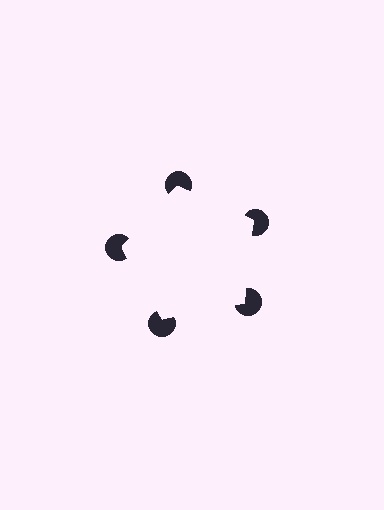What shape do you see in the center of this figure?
An illusory pentagon — its edges are inferred from the aligned wedge cuts in the pac-man discs, not physically drawn.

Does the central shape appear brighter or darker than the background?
It typically appears slightly brighter than the background, even though no actual brightness change is drawn.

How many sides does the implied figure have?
5 sides.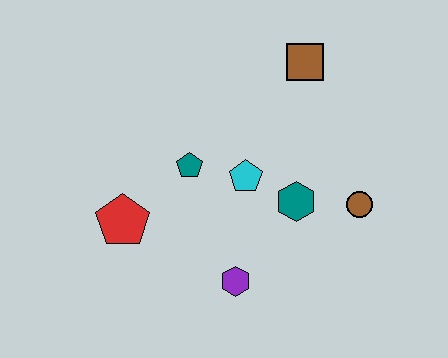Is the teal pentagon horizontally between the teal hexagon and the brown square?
No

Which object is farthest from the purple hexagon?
The brown square is farthest from the purple hexagon.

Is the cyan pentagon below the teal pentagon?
Yes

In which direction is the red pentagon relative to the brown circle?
The red pentagon is to the left of the brown circle.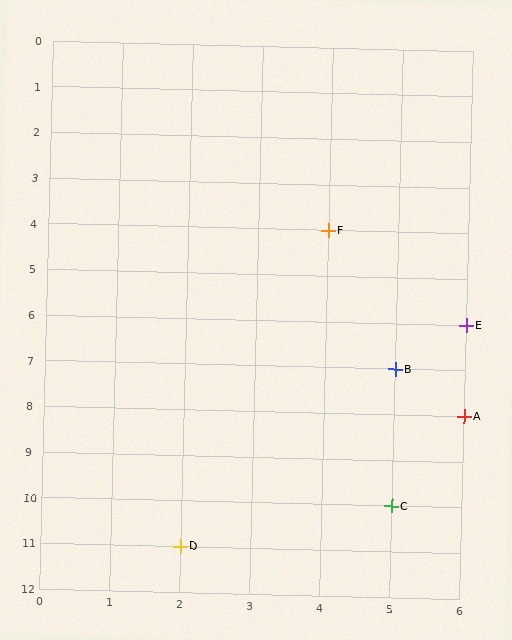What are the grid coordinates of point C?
Point C is at grid coordinates (5, 10).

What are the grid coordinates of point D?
Point D is at grid coordinates (2, 11).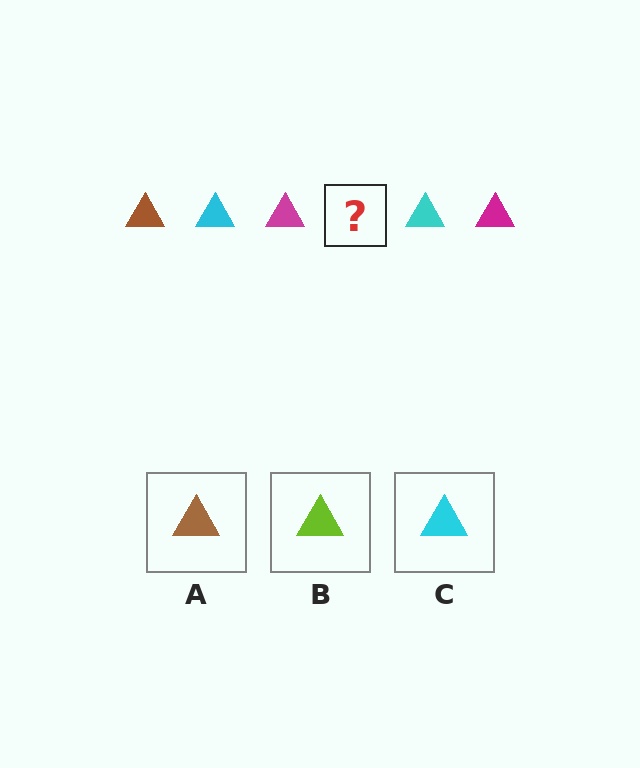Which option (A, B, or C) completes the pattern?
A.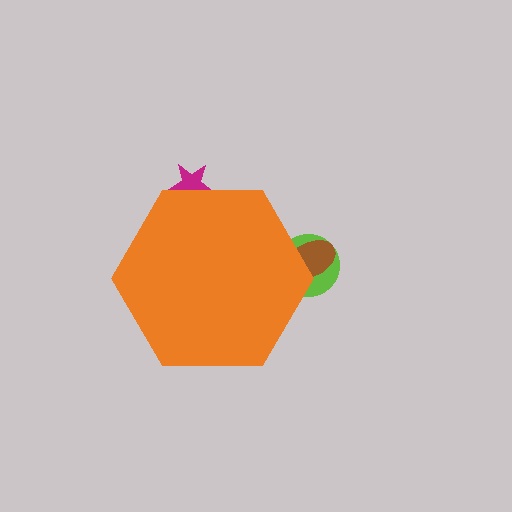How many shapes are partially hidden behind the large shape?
3 shapes are partially hidden.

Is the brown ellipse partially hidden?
Yes, the brown ellipse is partially hidden behind the orange hexagon.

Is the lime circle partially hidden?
Yes, the lime circle is partially hidden behind the orange hexagon.